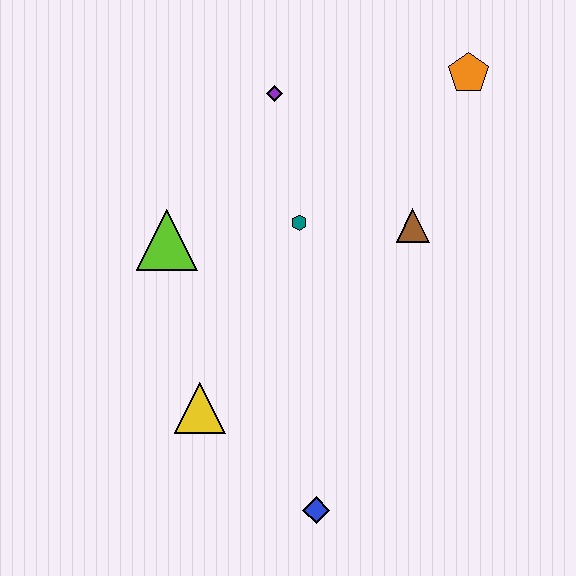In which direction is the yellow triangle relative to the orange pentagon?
The yellow triangle is below the orange pentagon.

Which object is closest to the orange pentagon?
The brown triangle is closest to the orange pentagon.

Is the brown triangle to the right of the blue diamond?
Yes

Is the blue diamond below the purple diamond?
Yes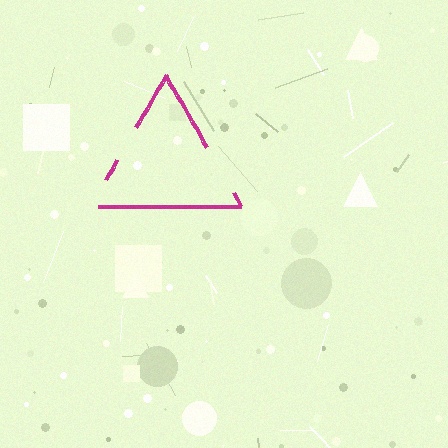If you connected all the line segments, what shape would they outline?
They would outline a triangle.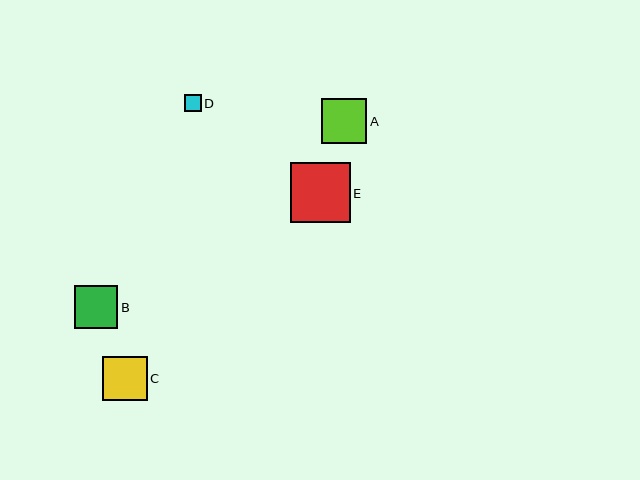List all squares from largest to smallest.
From largest to smallest: E, A, C, B, D.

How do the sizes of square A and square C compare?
Square A and square C are approximately the same size.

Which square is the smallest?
Square D is the smallest with a size of approximately 17 pixels.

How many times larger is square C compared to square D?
Square C is approximately 2.6 times the size of square D.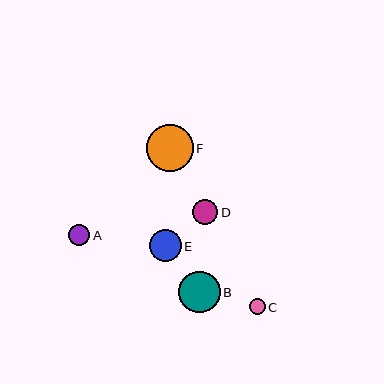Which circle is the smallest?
Circle C is the smallest with a size of approximately 16 pixels.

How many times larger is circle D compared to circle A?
Circle D is approximately 1.2 times the size of circle A.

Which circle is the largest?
Circle F is the largest with a size of approximately 47 pixels.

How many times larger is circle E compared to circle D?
Circle E is approximately 1.3 times the size of circle D.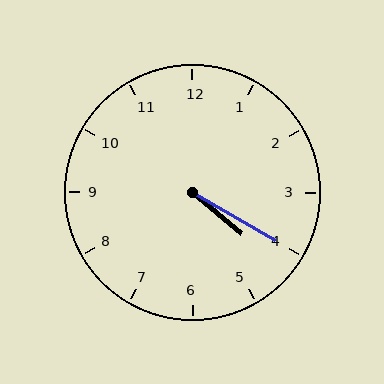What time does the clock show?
4:20.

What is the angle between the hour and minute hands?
Approximately 10 degrees.